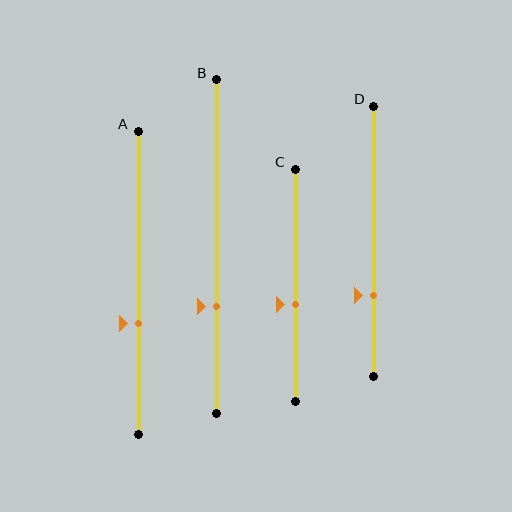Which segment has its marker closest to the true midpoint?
Segment C has its marker closest to the true midpoint.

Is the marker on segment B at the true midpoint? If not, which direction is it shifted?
No, the marker on segment B is shifted downward by about 18% of the segment length.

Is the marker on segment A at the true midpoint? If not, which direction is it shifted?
No, the marker on segment A is shifted downward by about 13% of the segment length.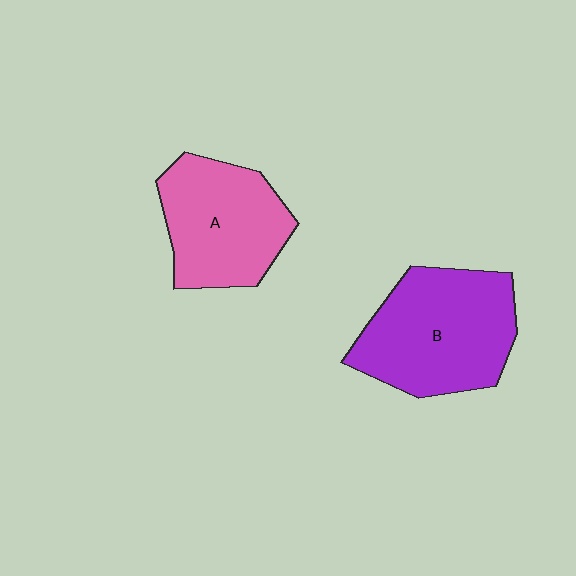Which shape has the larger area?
Shape B (purple).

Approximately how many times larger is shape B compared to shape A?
Approximately 1.2 times.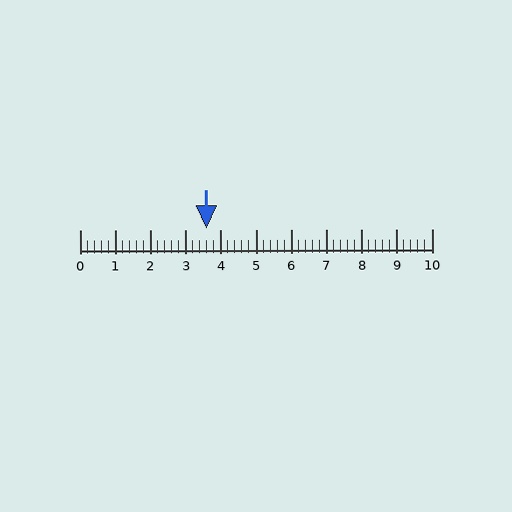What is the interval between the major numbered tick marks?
The major tick marks are spaced 1 units apart.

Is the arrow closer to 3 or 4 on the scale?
The arrow is closer to 4.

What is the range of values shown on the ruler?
The ruler shows values from 0 to 10.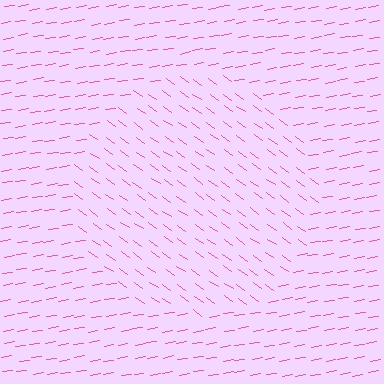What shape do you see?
I see a circle.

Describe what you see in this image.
The image is filled with small pink line segments. A circle region in the image has lines oriented differently from the surrounding lines, creating a visible texture boundary.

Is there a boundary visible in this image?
Yes, there is a texture boundary formed by a change in line orientation.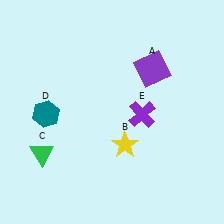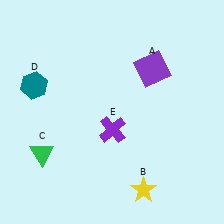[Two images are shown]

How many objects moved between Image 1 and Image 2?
3 objects moved between the two images.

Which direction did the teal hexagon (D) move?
The teal hexagon (D) moved up.